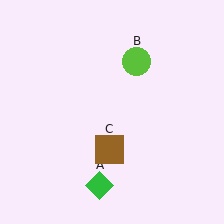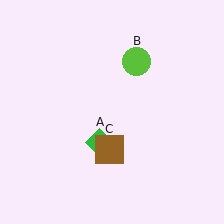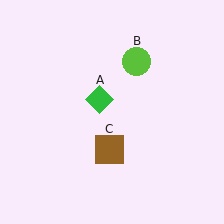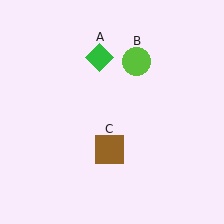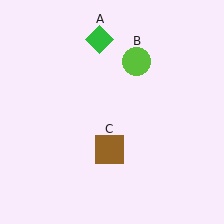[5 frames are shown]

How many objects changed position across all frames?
1 object changed position: green diamond (object A).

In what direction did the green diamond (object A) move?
The green diamond (object A) moved up.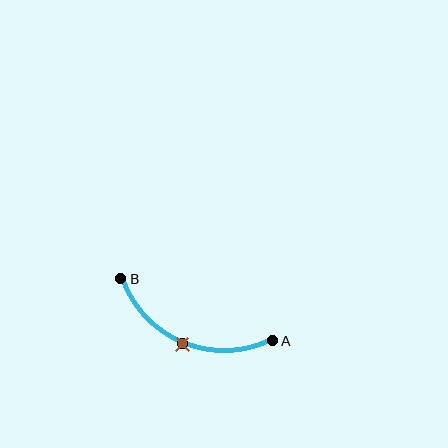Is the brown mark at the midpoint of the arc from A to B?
Yes. The brown mark lies on the arc at equal arc-length from both A and B — it is the arc midpoint.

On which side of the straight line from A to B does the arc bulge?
The arc bulges below the straight line connecting A and B.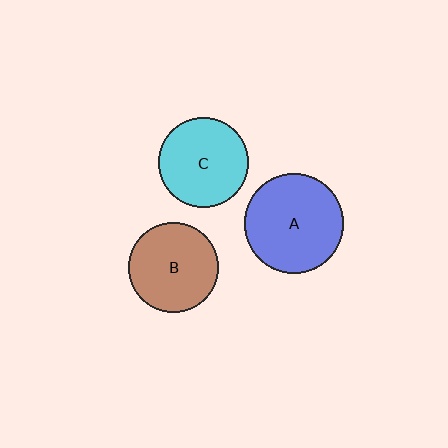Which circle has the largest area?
Circle A (blue).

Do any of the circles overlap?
No, none of the circles overlap.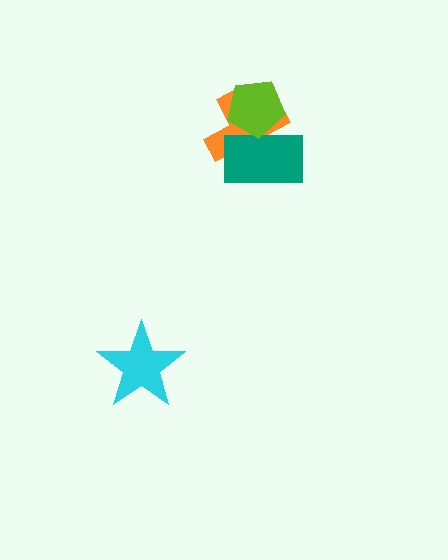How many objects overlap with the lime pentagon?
2 objects overlap with the lime pentagon.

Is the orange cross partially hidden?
Yes, it is partially covered by another shape.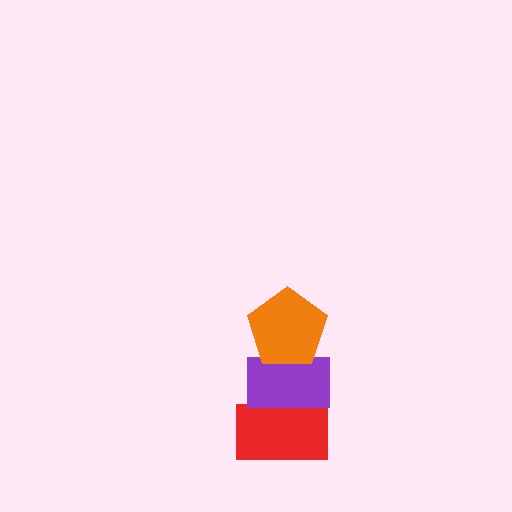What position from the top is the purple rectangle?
The purple rectangle is 2nd from the top.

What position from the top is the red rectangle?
The red rectangle is 3rd from the top.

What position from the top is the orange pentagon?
The orange pentagon is 1st from the top.